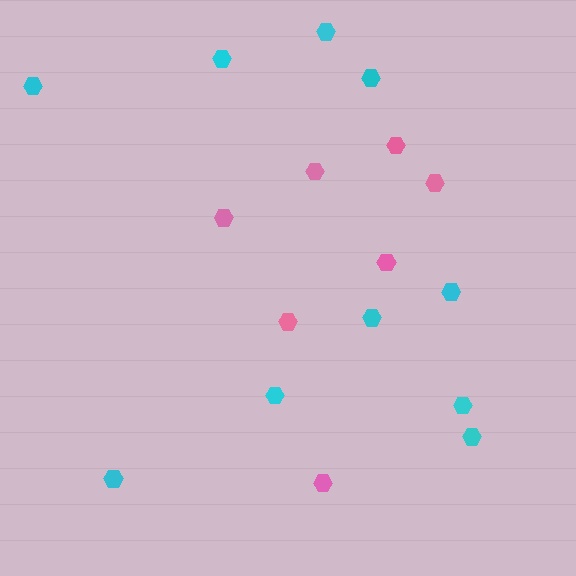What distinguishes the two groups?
There are 2 groups: one group of pink hexagons (7) and one group of cyan hexagons (10).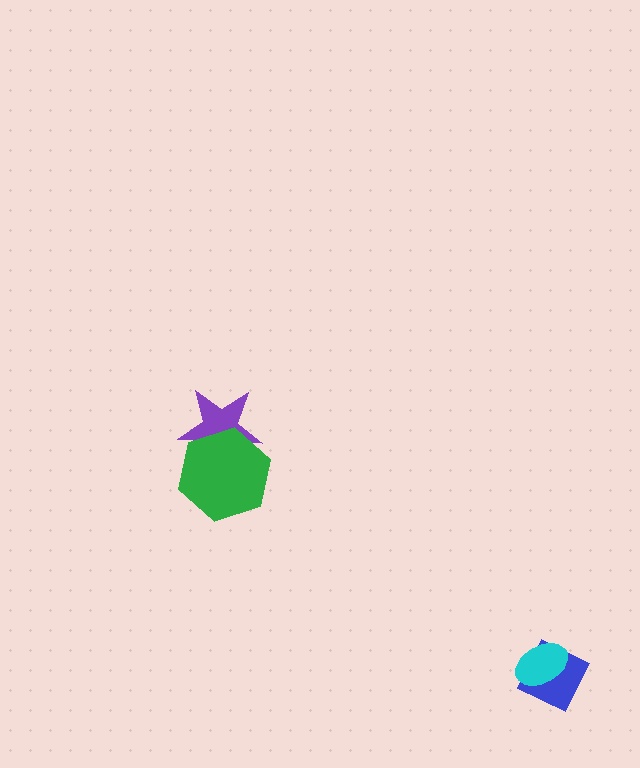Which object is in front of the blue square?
The cyan ellipse is in front of the blue square.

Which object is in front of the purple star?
The green hexagon is in front of the purple star.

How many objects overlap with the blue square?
1 object overlaps with the blue square.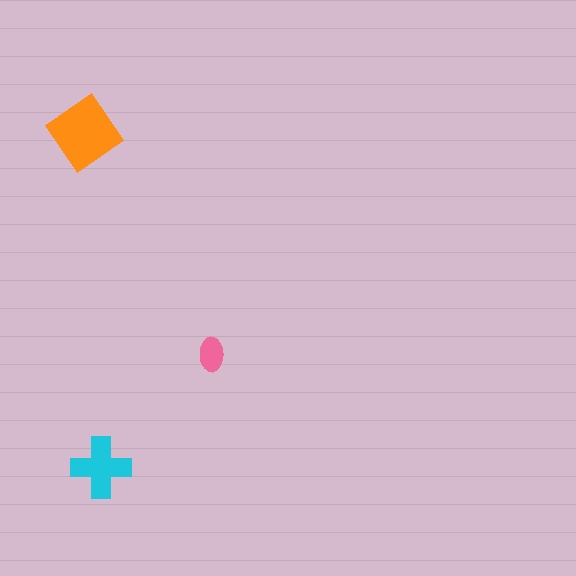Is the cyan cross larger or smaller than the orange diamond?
Smaller.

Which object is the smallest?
The pink ellipse.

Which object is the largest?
The orange diamond.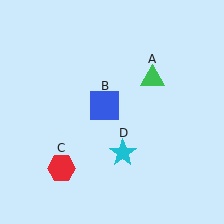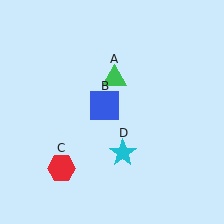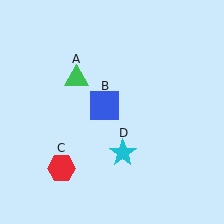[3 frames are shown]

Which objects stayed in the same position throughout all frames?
Blue square (object B) and red hexagon (object C) and cyan star (object D) remained stationary.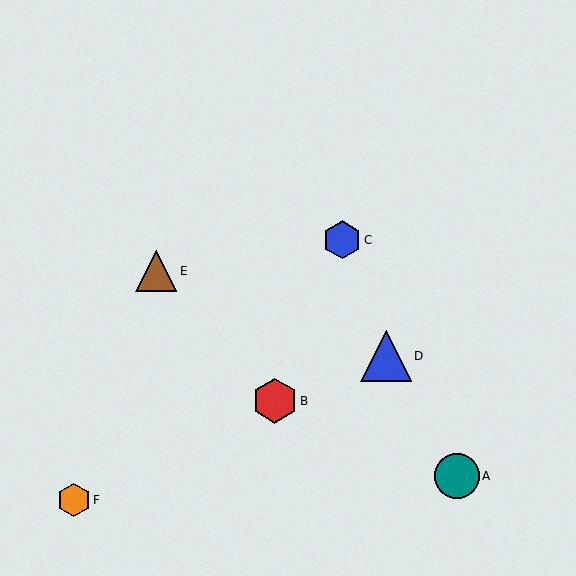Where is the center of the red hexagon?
The center of the red hexagon is at (275, 401).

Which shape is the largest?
The blue triangle (labeled D) is the largest.